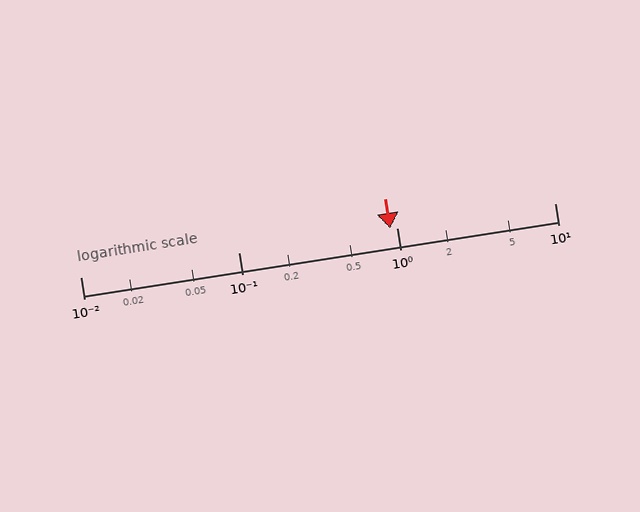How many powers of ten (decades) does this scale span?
The scale spans 3 decades, from 0.01 to 10.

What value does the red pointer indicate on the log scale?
The pointer indicates approximately 0.91.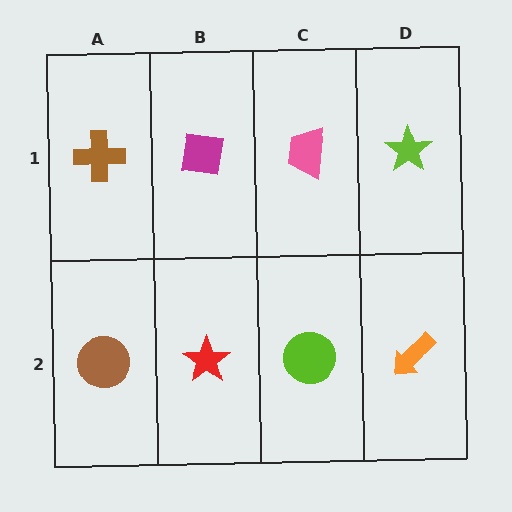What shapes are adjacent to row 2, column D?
A lime star (row 1, column D), a lime circle (row 2, column C).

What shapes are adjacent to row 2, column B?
A magenta square (row 1, column B), a brown circle (row 2, column A), a lime circle (row 2, column C).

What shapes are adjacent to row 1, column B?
A red star (row 2, column B), a brown cross (row 1, column A), a pink trapezoid (row 1, column C).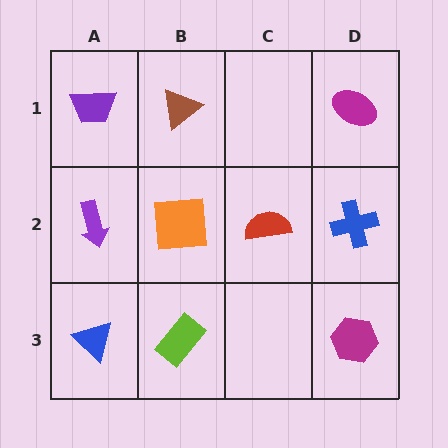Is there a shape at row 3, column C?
No, that cell is empty.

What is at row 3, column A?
A blue triangle.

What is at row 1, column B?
A brown triangle.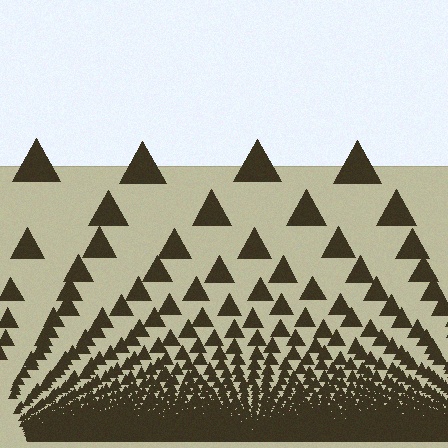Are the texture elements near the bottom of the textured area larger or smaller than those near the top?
Smaller. The gradient is inverted — elements near the bottom are smaller and denser.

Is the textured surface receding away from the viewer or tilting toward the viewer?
The surface appears to tilt toward the viewer. Texture elements get larger and sparser toward the top.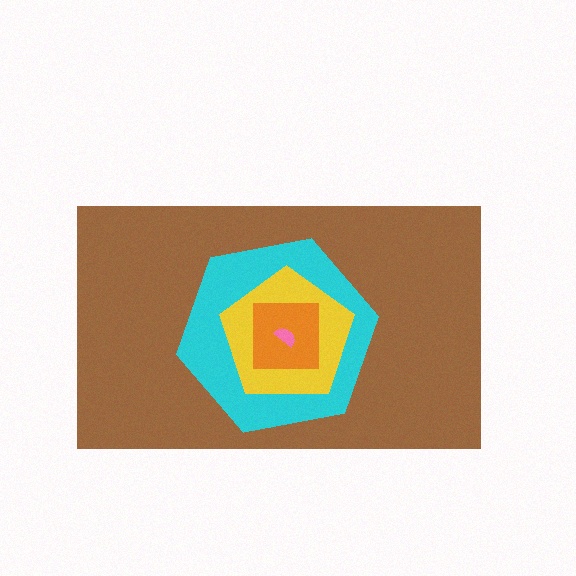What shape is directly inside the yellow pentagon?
The orange square.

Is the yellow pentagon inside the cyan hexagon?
Yes.